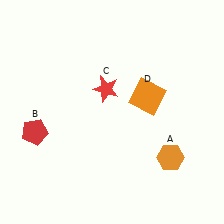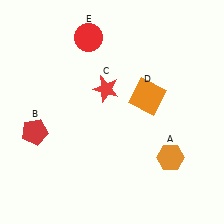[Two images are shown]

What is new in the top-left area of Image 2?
A red circle (E) was added in the top-left area of Image 2.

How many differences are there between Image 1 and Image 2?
There is 1 difference between the two images.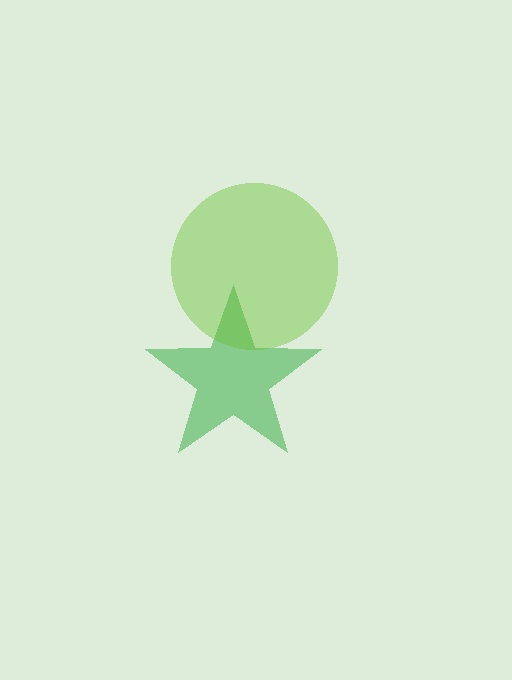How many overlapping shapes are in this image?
There are 2 overlapping shapes in the image.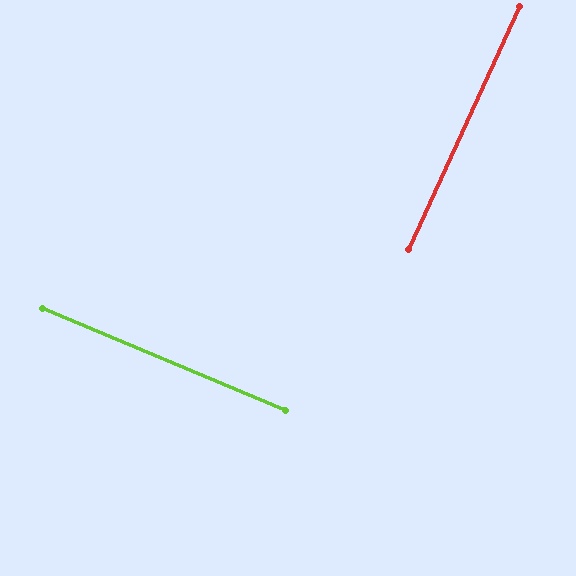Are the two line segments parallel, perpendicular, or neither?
Perpendicular — they meet at approximately 88°.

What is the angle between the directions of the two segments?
Approximately 88 degrees.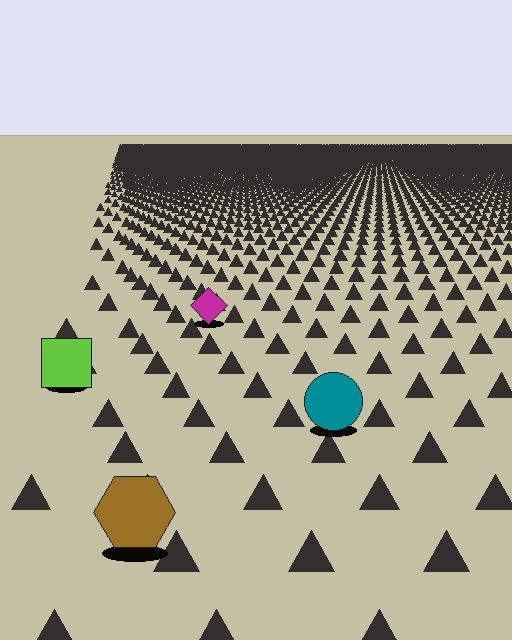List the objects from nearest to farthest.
From nearest to farthest: the brown hexagon, the teal circle, the lime square, the magenta diamond.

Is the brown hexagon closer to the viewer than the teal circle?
Yes. The brown hexagon is closer — you can tell from the texture gradient: the ground texture is coarser near it.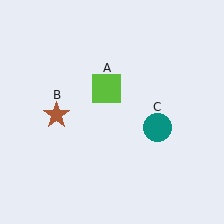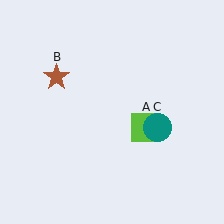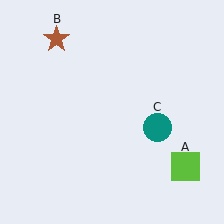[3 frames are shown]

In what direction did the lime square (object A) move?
The lime square (object A) moved down and to the right.